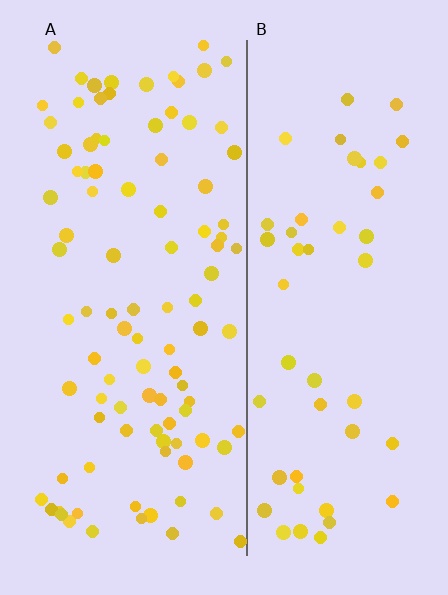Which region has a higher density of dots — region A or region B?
A (the left).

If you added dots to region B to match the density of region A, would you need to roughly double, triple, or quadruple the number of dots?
Approximately double.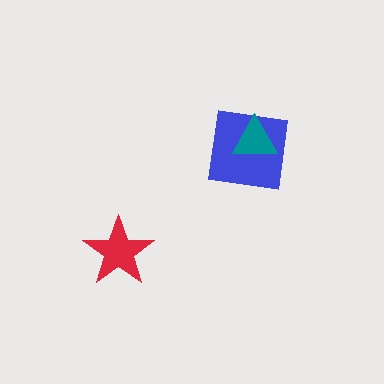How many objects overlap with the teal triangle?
1 object overlaps with the teal triangle.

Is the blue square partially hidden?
Yes, it is partially covered by another shape.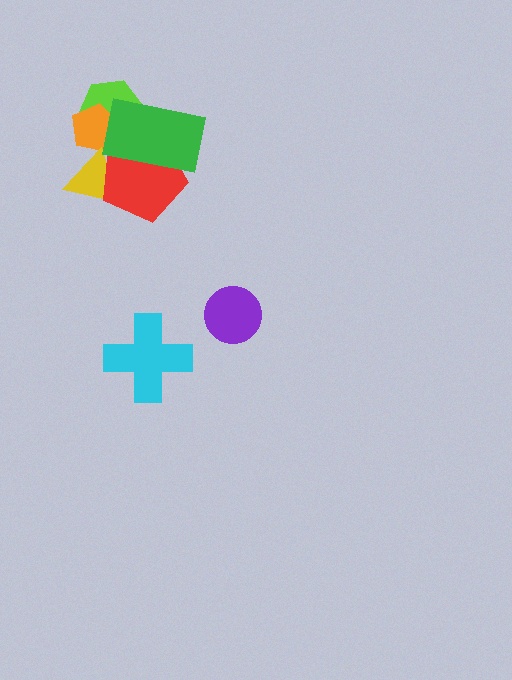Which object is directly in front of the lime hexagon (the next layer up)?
The orange pentagon is directly in front of the lime hexagon.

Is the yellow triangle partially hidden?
Yes, it is partially covered by another shape.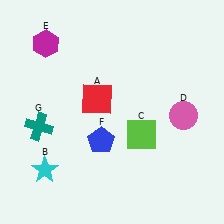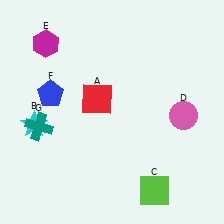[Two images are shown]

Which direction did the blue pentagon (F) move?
The blue pentagon (F) moved left.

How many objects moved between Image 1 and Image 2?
3 objects moved between the two images.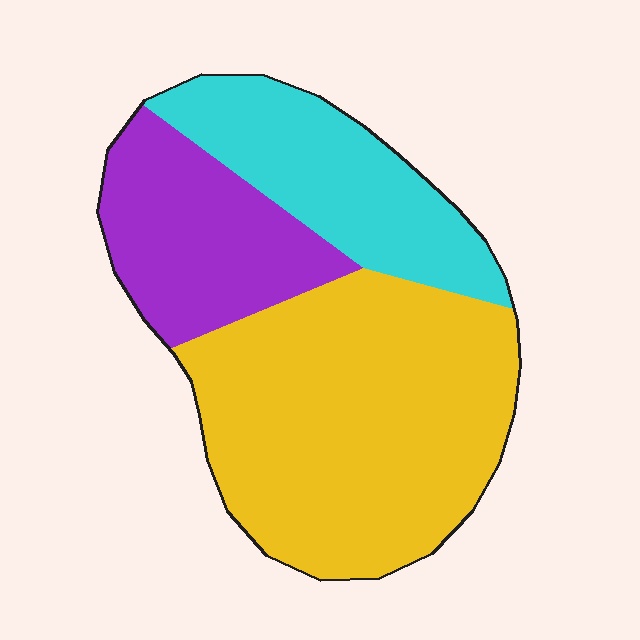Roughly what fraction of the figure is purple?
Purple takes up between a sixth and a third of the figure.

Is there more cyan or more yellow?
Yellow.